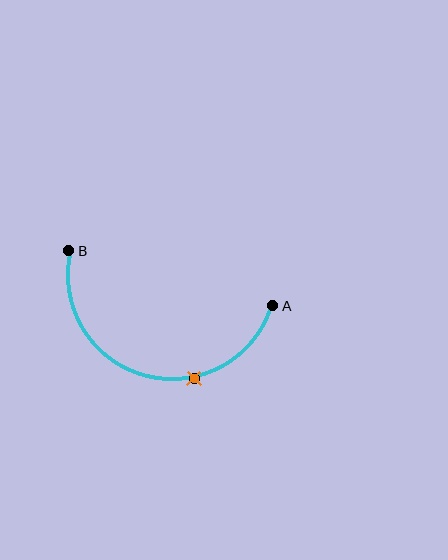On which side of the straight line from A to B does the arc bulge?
The arc bulges below the straight line connecting A and B.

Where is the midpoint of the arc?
The arc midpoint is the point on the curve farthest from the straight line joining A and B. It sits below that line.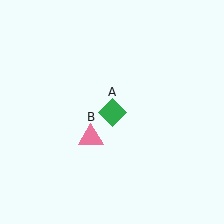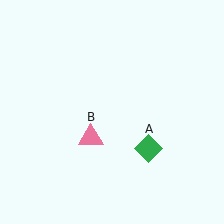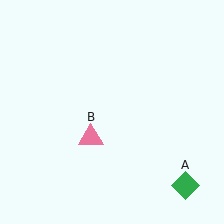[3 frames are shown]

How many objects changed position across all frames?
1 object changed position: green diamond (object A).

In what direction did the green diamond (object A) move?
The green diamond (object A) moved down and to the right.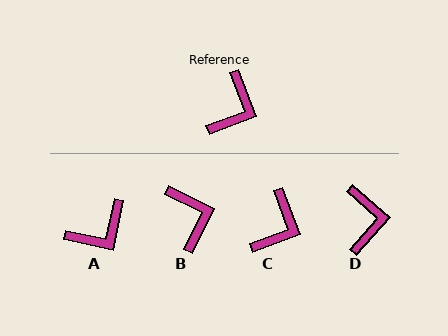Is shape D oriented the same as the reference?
No, it is off by about 28 degrees.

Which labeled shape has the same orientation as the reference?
C.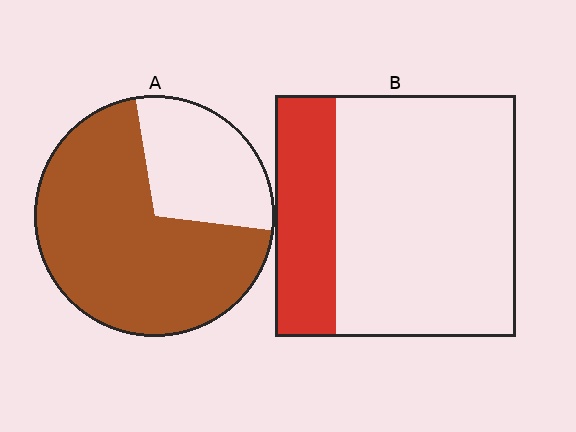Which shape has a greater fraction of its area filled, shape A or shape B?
Shape A.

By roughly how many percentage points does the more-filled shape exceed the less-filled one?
By roughly 45 percentage points (A over B).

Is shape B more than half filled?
No.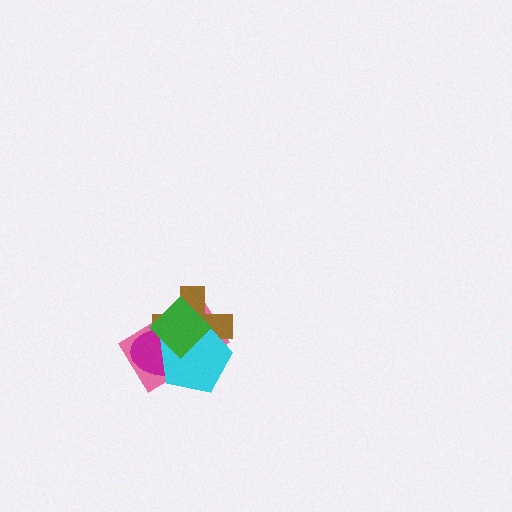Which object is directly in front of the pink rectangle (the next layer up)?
The brown cross is directly in front of the pink rectangle.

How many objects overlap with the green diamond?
4 objects overlap with the green diamond.